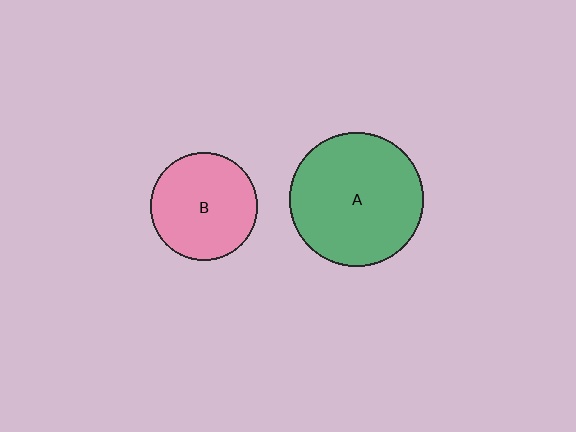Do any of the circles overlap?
No, none of the circles overlap.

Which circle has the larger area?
Circle A (green).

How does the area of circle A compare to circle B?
Approximately 1.6 times.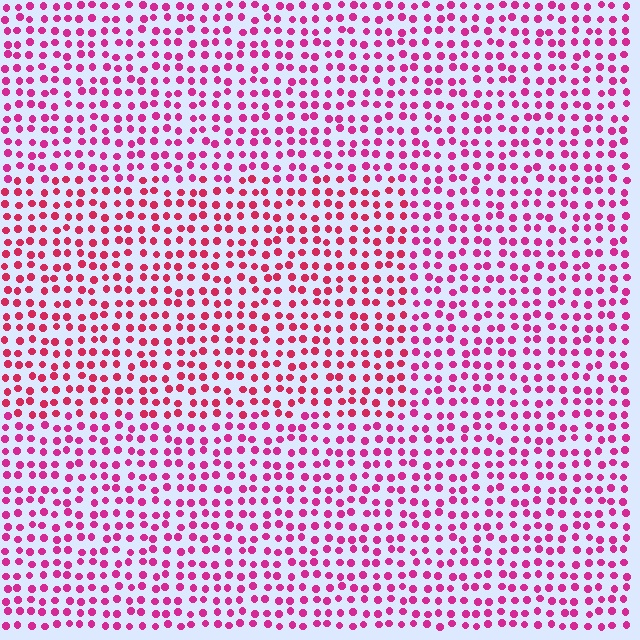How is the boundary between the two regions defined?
The boundary is defined purely by a slight shift in hue (about 20 degrees). Spacing, size, and orientation are identical on both sides.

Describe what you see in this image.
The image is filled with small magenta elements in a uniform arrangement. A rectangle-shaped region is visible where the elements are tinted to a slightly different hue, forming a subtle color boundary.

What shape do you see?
I see a rectangle.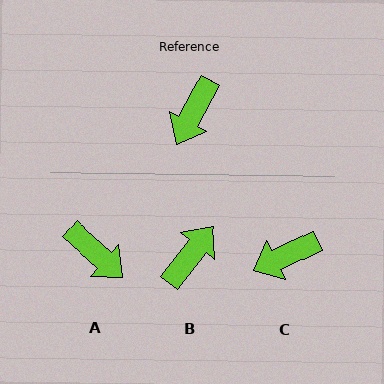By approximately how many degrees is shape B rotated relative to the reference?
Approximately 170 degrees counter-clockwise.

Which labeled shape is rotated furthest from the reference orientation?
B, about 170 degrees away.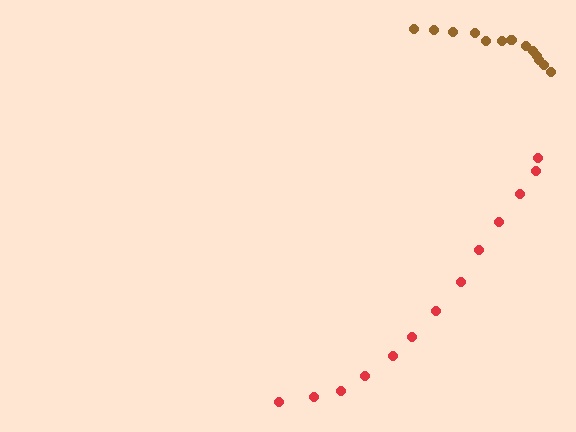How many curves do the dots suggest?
There are 2 distinct paths.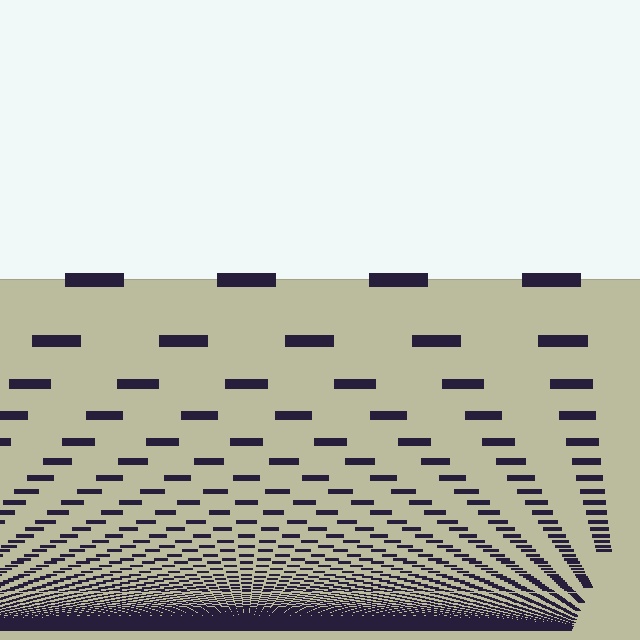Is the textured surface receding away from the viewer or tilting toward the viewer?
The surface appears to tilt toward the viewer. Texture elements get larger and sparser toward the top.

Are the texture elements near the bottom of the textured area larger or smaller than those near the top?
Smaller. The gradient is inverted — elements near the bottom are smaller and denser.